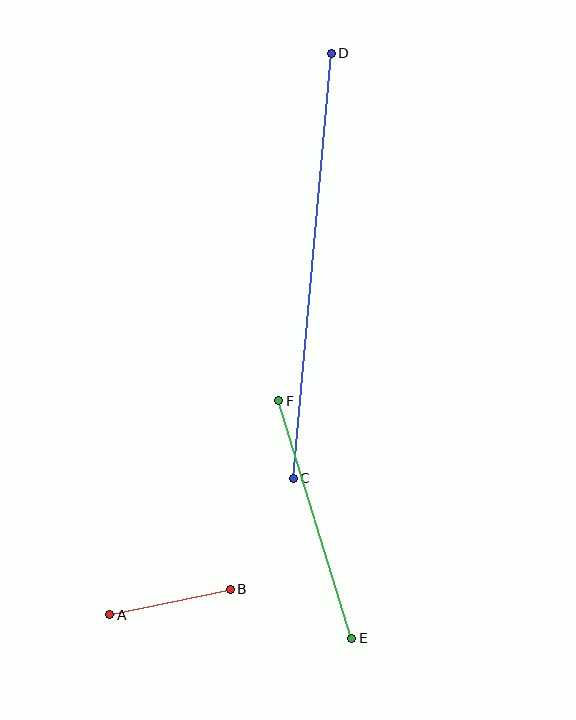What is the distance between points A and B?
The distance is approximately 123 pixels.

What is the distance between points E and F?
The distance is approximately 249 pixels.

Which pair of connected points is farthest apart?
Points C and D are farthest apart.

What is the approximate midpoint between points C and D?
The midpoint is at approximately (312, 266) pixels.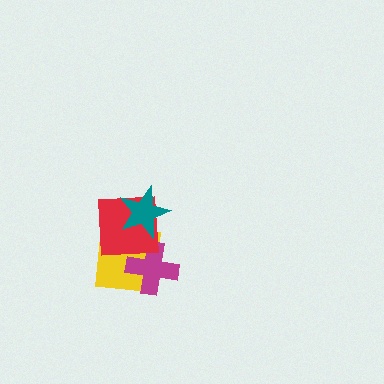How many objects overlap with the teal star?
2 objects overlap with the teal star.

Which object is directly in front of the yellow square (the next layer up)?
The magenta cross is directly in front of the yellow square.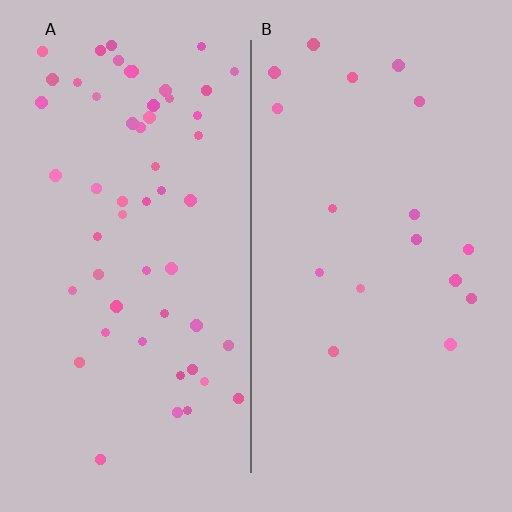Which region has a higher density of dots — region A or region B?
A (the left).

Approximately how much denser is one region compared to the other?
Approximately 3.1× — region A over region B.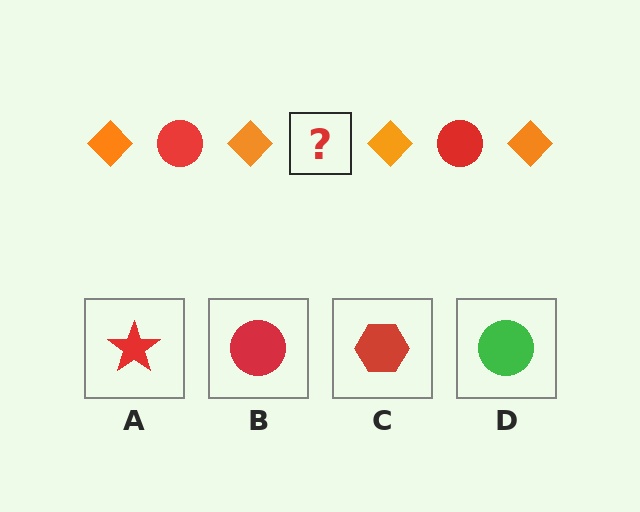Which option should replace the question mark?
Option B.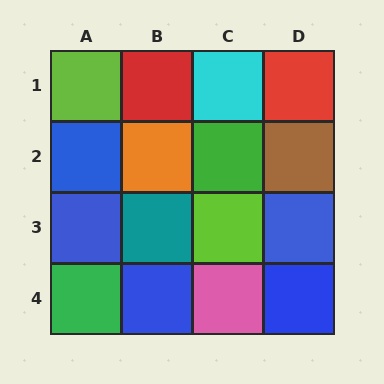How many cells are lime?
2 cells are lime.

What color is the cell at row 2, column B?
Orange.